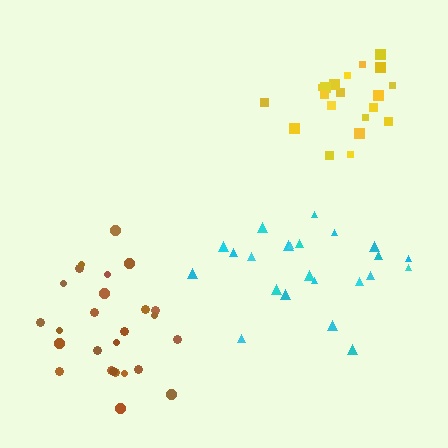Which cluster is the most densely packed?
Brown.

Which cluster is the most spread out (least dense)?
Cyan.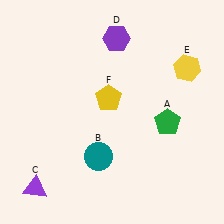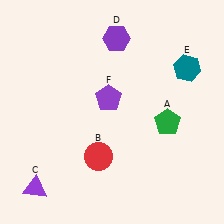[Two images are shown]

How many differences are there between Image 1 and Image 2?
There are 3 differences between the two images.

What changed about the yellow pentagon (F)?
In Image 1, F is yellow. In Image 2, it changed to purple.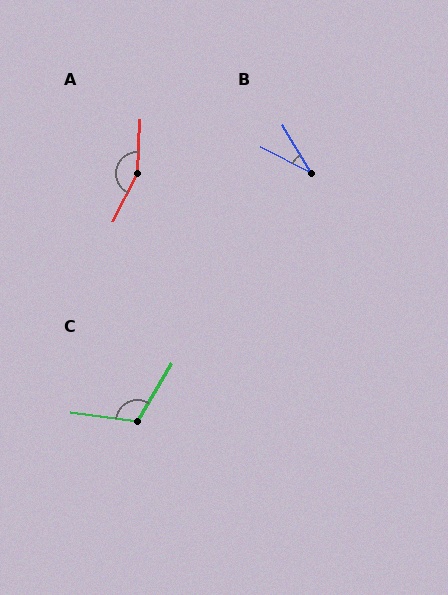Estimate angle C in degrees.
Approximately 114 degrees.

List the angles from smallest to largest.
B (32°), C (114°), A (155°).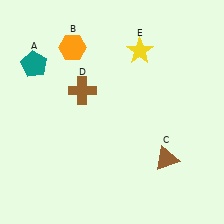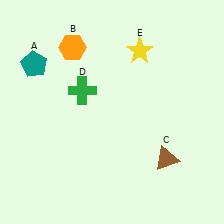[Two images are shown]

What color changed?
The cross (D) changed from brown in Image 1 to green in Image 2.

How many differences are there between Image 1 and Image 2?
There is 1 difference between the two images.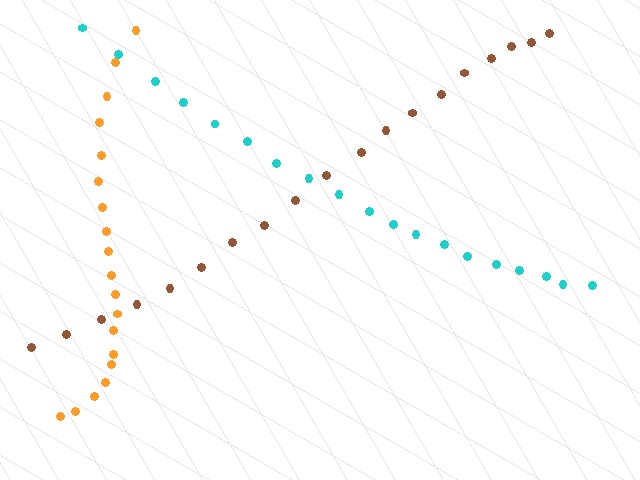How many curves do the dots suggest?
There are 3 distinct paths.